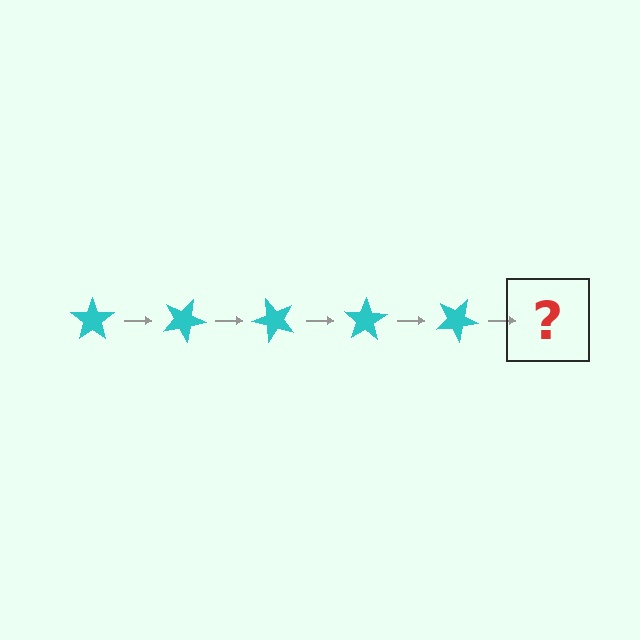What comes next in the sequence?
The next element should be a cyan star rotated 125 degrees.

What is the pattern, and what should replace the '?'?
The pattern is that the star rotates 25 degrees each step. The '?' should be a cyan star rotated 125 degrees.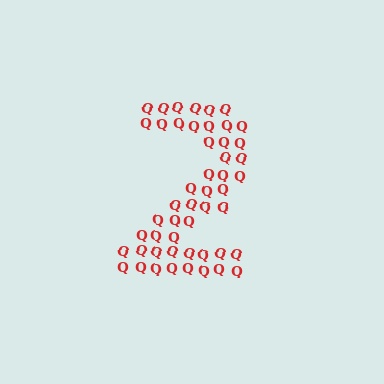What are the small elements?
The small elements are letter Q's.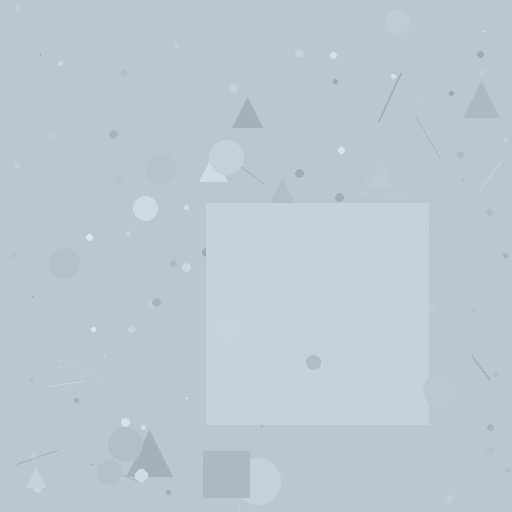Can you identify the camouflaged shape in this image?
The camouflaged shape is a square.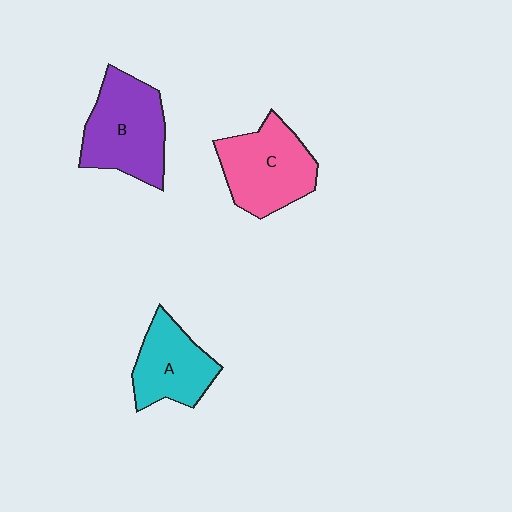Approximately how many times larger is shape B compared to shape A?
Approximately 1.3 times.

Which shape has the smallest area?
Shape A (cyan).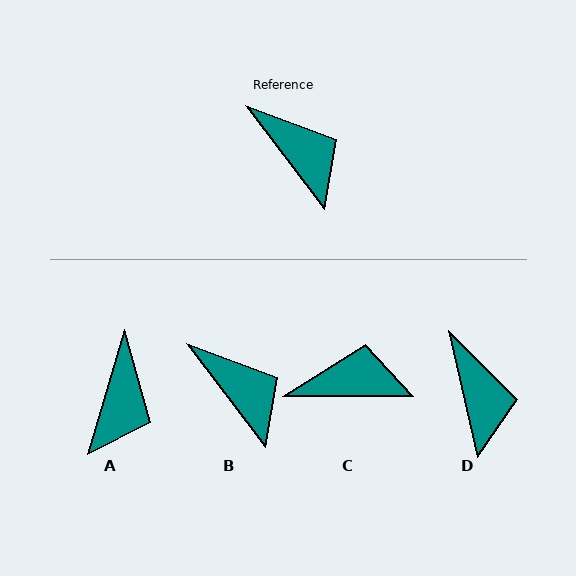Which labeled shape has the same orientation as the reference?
B.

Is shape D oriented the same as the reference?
No, it is off by about 25 degrees.